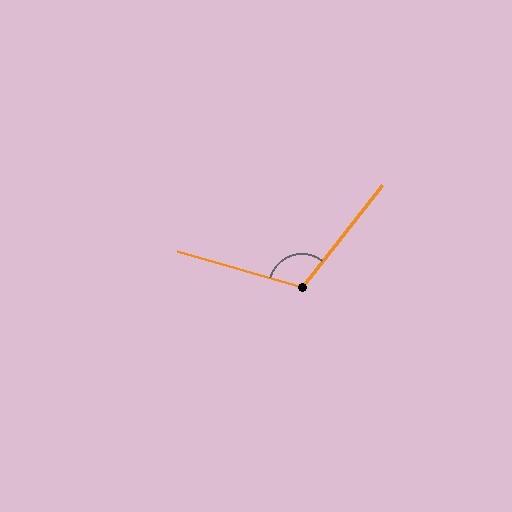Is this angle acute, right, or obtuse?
It is obtuse.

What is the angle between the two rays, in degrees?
Approximately 112 degrees.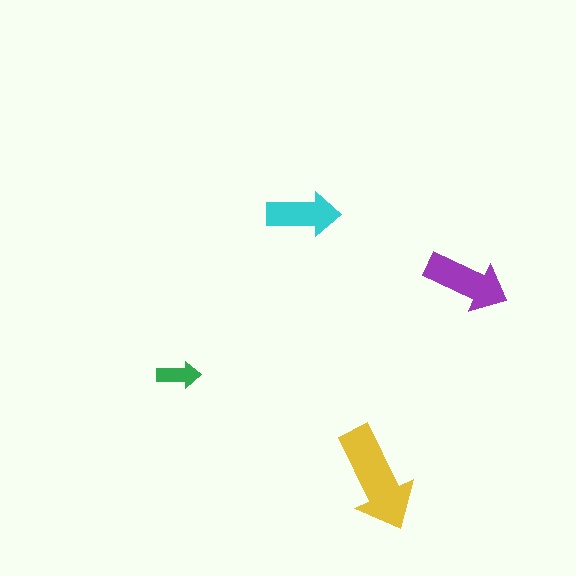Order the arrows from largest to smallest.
the yellow one, the purple one, the cyan one, the green one.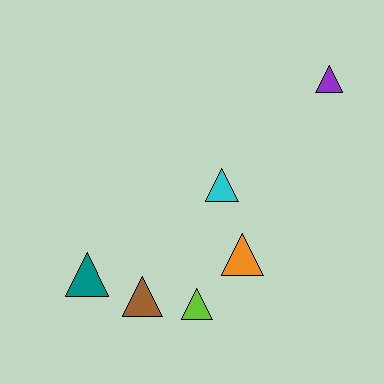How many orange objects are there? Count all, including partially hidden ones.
There is 1 orange object.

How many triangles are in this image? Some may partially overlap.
There are 6 triangles.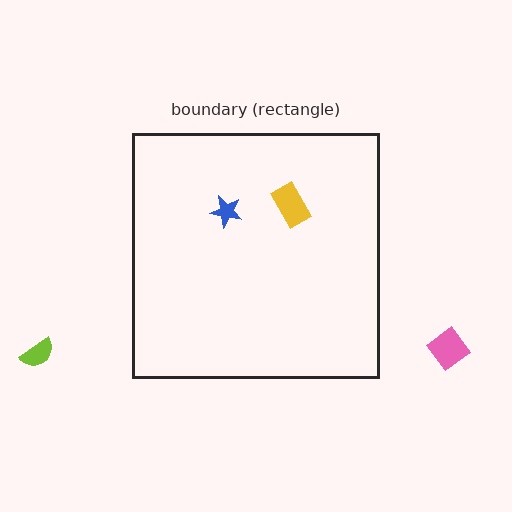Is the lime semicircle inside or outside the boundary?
Outside.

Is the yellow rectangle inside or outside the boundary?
Inside.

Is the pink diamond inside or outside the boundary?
Outside.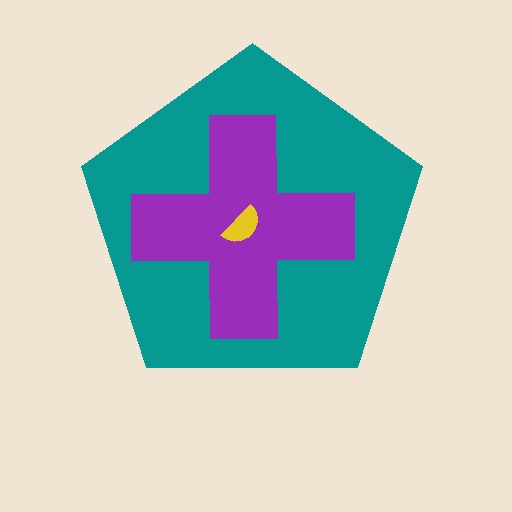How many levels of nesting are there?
3.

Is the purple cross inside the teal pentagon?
Yes.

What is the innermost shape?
The yellow semicircle.